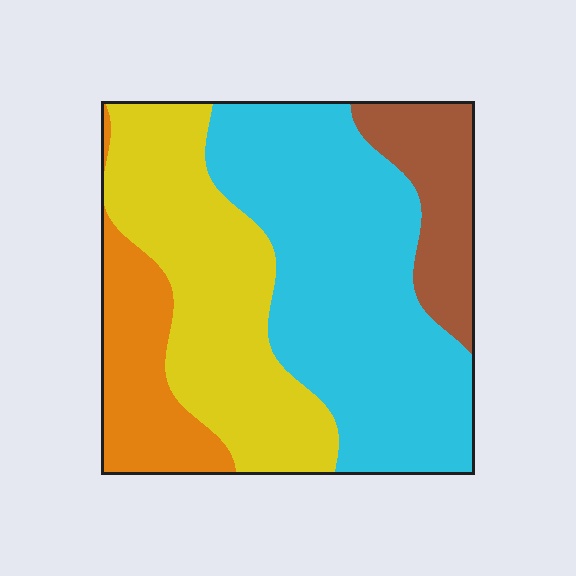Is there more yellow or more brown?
Yellow.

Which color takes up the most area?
Cyan, at roughly 45%.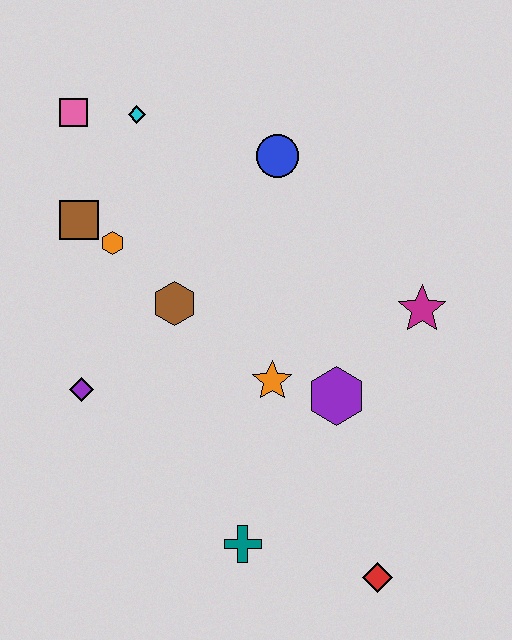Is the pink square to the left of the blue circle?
Yes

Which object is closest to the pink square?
The cyan diamond is closest to the pink square.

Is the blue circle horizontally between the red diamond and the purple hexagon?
No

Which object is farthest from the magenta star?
The pink square is farthest from the magenta star.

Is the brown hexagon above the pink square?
No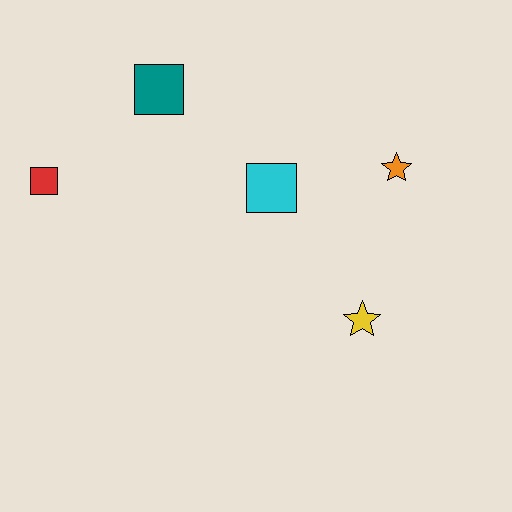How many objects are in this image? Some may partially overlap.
There are 5 objects.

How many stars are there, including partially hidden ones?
There are 2 stars.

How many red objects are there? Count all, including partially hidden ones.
There is 1 red object.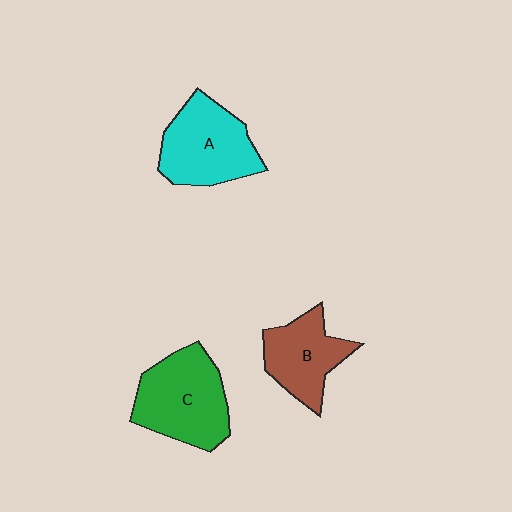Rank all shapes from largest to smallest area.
From largest to smallest: C (green), A (cyan), B (brown).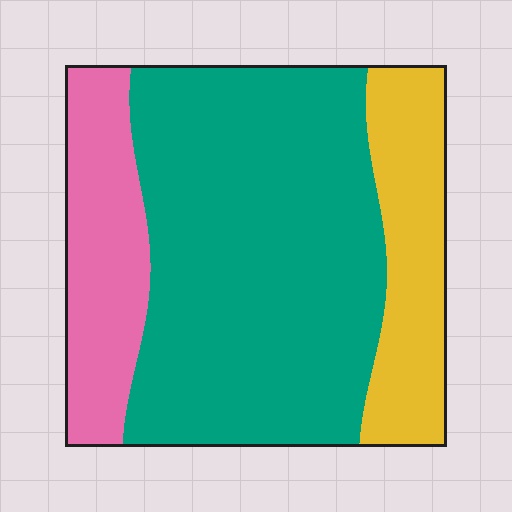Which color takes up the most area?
Teal, at roughly 60%.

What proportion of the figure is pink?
Pink covers around 20% of the figure.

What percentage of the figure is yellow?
Yellow takes up less than a quarter of the figure.